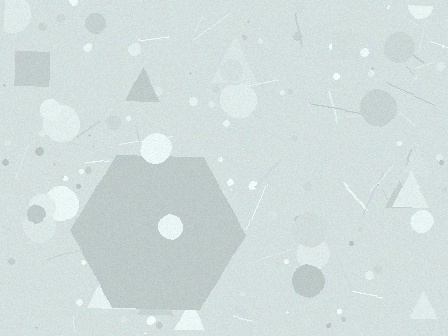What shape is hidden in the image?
A hexagon is hidden in the image.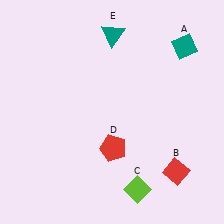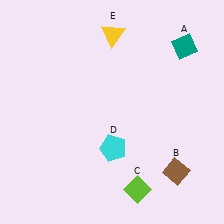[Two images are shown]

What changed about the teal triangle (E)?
In Image 1, E is teal. In Image 2, it changed to yellow.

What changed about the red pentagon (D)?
In Image 1, D is red. In Image 2, it changed to cyan.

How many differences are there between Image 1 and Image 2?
There are 3 differences between the two images.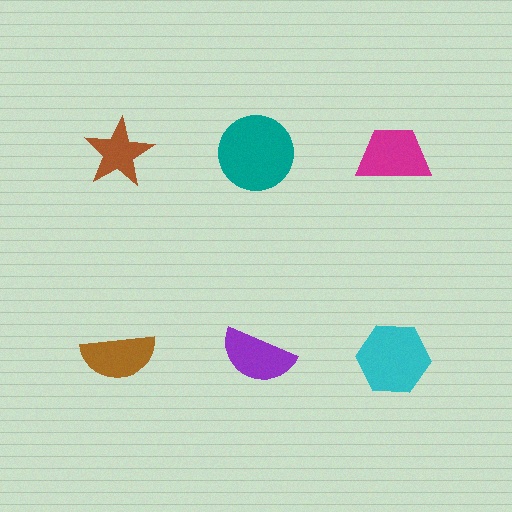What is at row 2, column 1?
A brown semicircle.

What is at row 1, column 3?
A magenta trapezoid.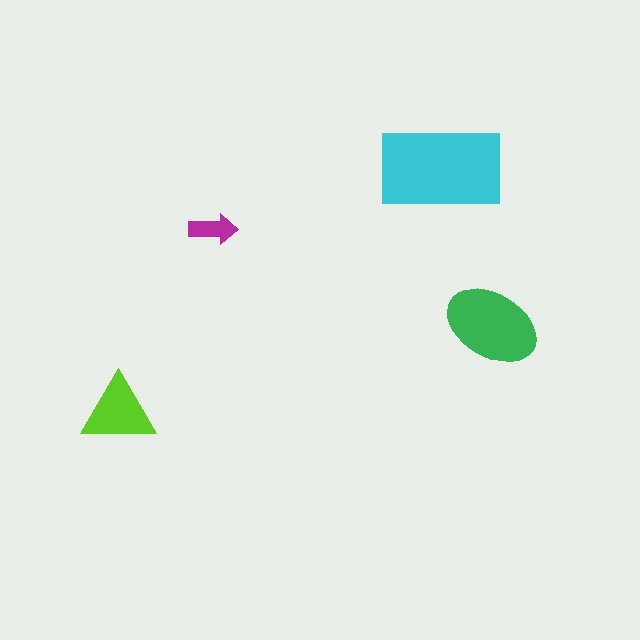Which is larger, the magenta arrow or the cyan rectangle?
The cyan rectangle.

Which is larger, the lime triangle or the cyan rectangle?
The cyan rectangle.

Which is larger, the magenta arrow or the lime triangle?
The lime triangle.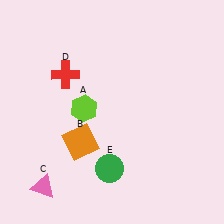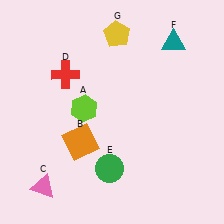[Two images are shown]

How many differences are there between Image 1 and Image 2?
There are 2 differences between the two images.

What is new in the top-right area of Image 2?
A teal triangle (F) was added in the top-right area of Image 2.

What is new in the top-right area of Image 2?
A yellow pentagon (G) was added in the top-right area of Image 2.